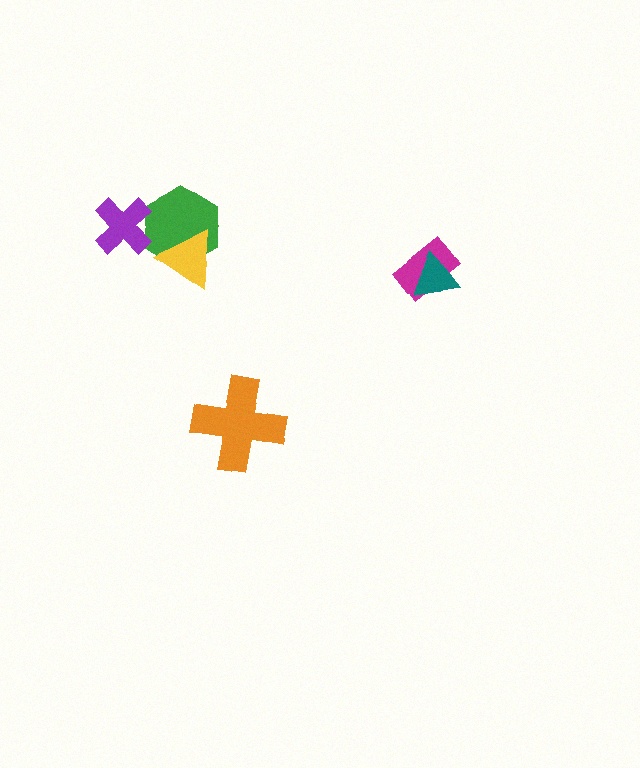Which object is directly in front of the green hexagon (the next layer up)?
The yellow triangle is directly in front of the green hexagon.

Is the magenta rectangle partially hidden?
Yes, it is partially covered by another shape.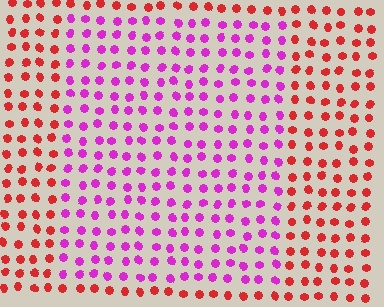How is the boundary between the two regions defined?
The boundary is defined purely by a slight shift in hue (about 55 degrees). Spacing, size, and orientation are identical on both sides.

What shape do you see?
I see a rectangle.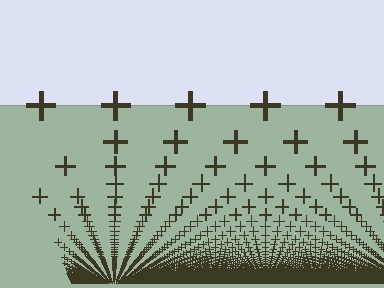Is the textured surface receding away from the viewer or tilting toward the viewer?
The surface appears to tilt toward the viewer. Texture elements get larger and sparser toward the top.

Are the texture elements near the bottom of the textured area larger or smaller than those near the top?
Smaller. The gradient is inverted — elements near the bottom are smaller and denser.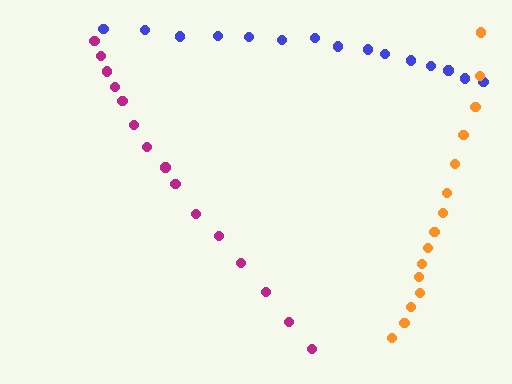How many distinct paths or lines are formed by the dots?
There are 3 distinct paths.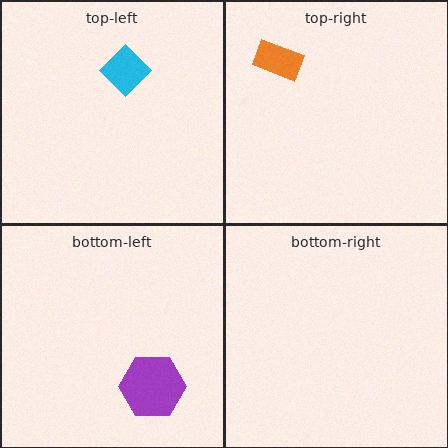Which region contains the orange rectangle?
The top-right region.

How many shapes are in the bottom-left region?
1.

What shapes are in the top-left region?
The cyan diamond.